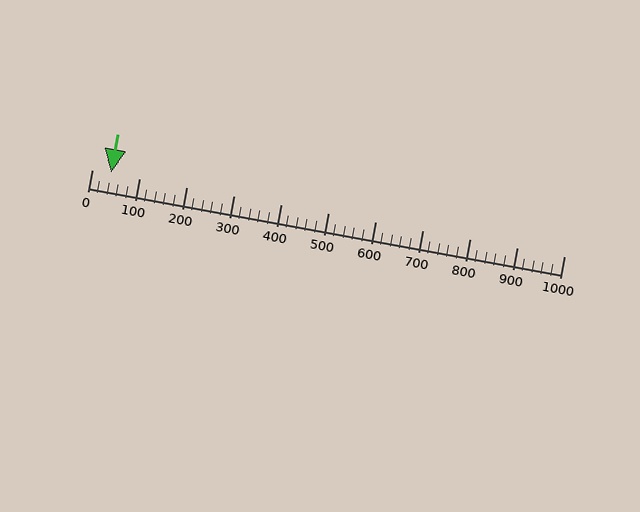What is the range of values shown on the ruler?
The ruler shows values from 0 to 1000.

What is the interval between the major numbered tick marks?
The major tick marks are spaced 100 units apart.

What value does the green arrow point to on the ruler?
The green arrow points to approximately 40.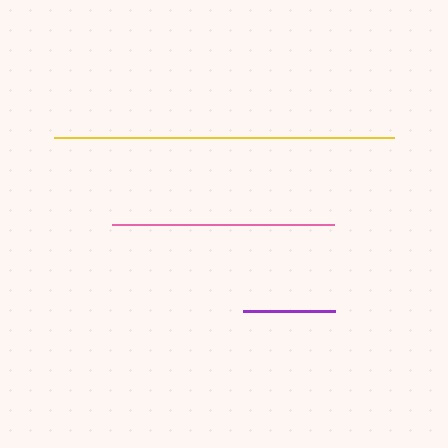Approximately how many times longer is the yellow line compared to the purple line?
The yellow line is approximately 3.7 times the length of the purple line.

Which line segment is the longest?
The yellow line is the longest at approximately 340 pixels.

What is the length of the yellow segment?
The yellow segment is approximately 340 pixels long.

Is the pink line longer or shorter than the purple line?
The pink line is longer than the purple line.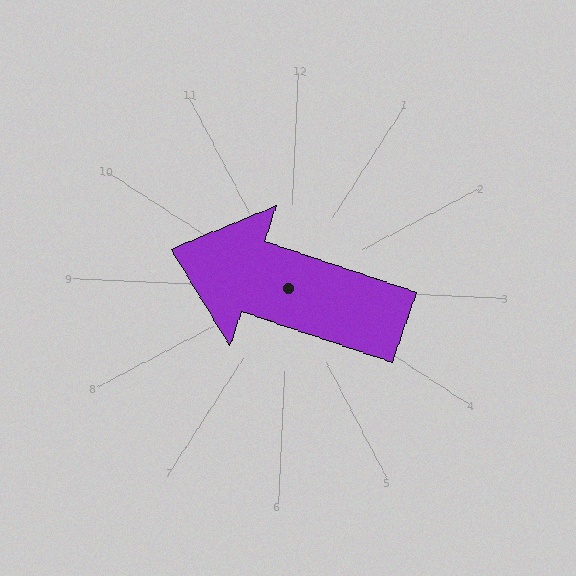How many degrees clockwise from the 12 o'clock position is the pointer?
Approximately 286 degrees.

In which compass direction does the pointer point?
West.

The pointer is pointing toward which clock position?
Roughly 10 o'clock.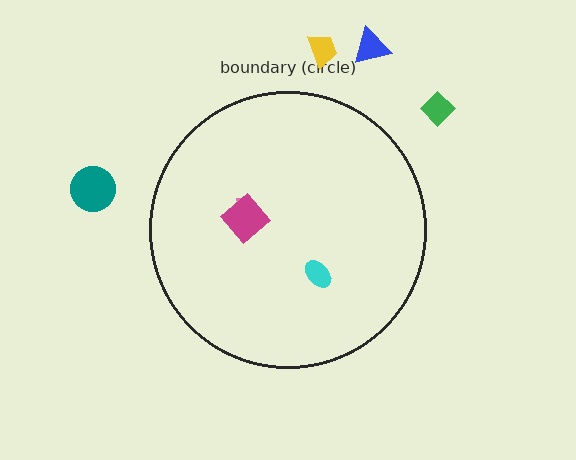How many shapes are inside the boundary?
3 inside, 4 outside.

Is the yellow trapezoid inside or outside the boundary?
Outside.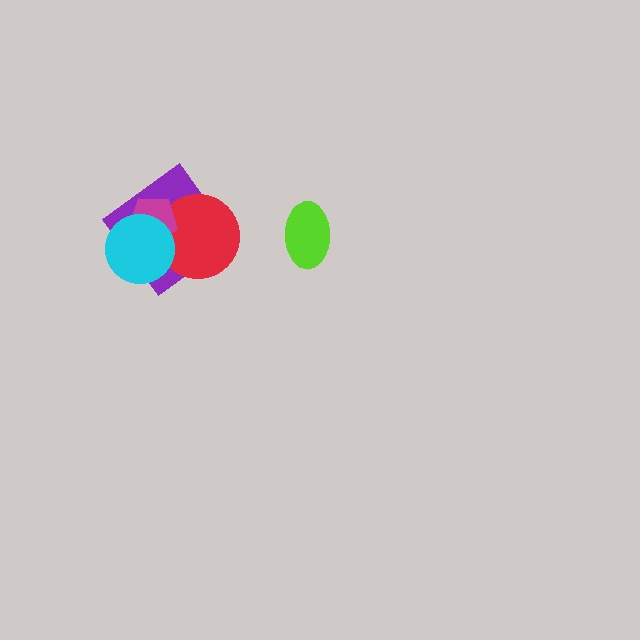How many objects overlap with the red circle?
3 objects overlap with the red circle.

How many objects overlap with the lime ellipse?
0 objects overlap with the lime ellipse.